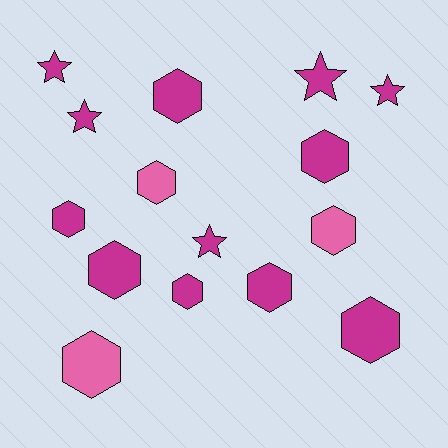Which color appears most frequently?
Magenta, with 12 objects.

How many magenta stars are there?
There are 5 magenta stars.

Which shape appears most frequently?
Hexagon, with 10 objects.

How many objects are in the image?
There are 15 objects.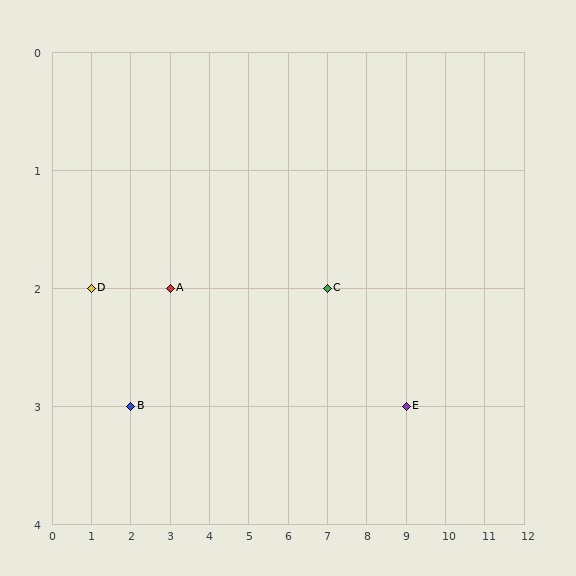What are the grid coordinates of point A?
Point A is at grid coordinates (3, 2).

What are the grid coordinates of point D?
Point D is at grid coordinates (1, 2).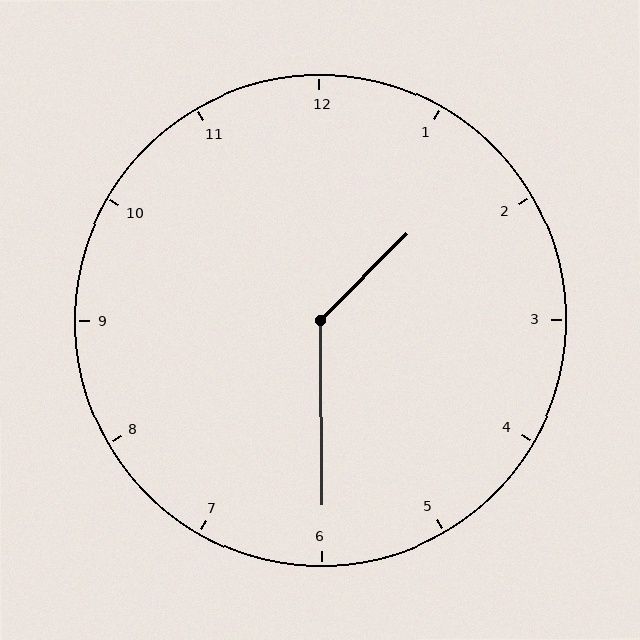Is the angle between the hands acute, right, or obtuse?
It is obtuse.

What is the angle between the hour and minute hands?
Approximately 135 degrees.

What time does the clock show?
1:30.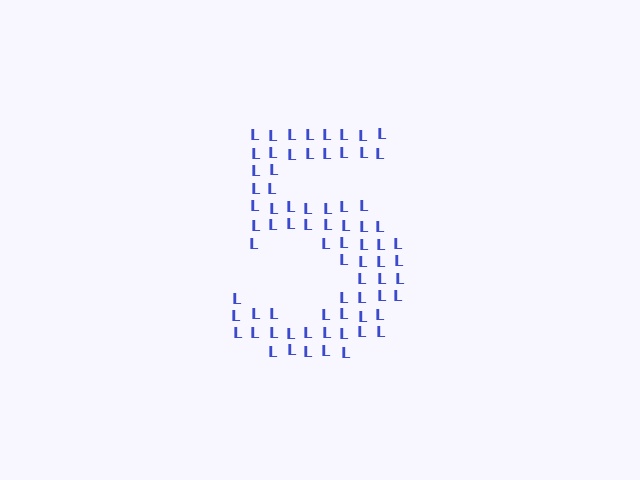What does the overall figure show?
The overall figure shows the digit 5.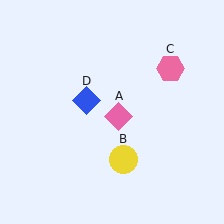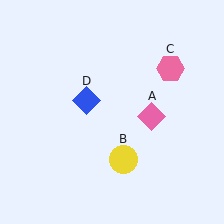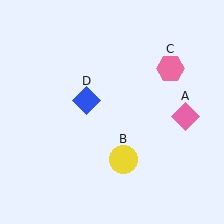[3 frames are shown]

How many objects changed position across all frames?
1 object changed position: pink diamond (object A).